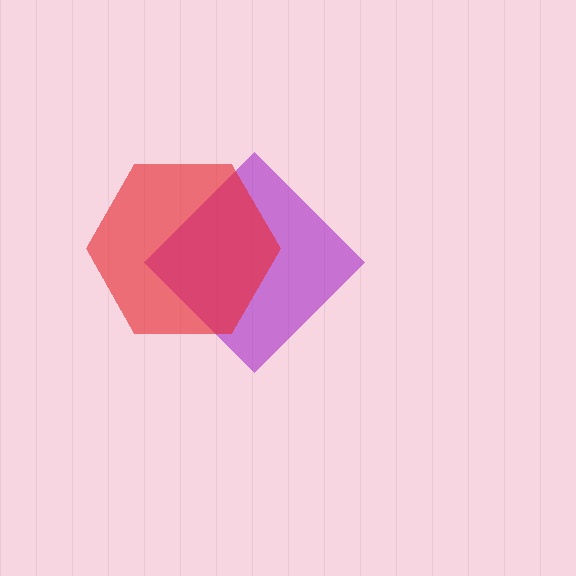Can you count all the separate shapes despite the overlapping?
Yes, there are 2 separate shapes.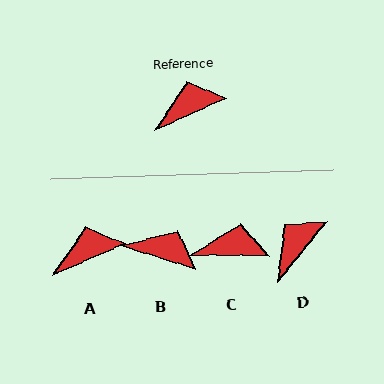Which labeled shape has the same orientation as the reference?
A.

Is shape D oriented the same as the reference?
No, it is off by about 27 degrees.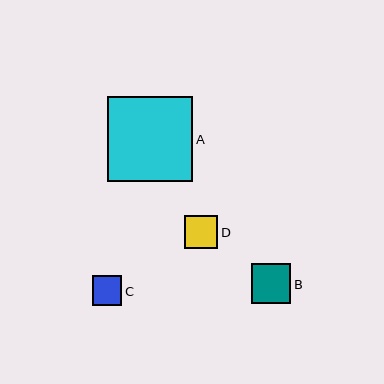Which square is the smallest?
Square C is the smallest with a size of approximately 29 pixels.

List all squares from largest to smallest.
From largest to smallest: A, B, D, C.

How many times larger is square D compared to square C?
Square D is approximately 1.1 times the size of square C.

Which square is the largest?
Square A is the largest with a size of approximately 85 pixels.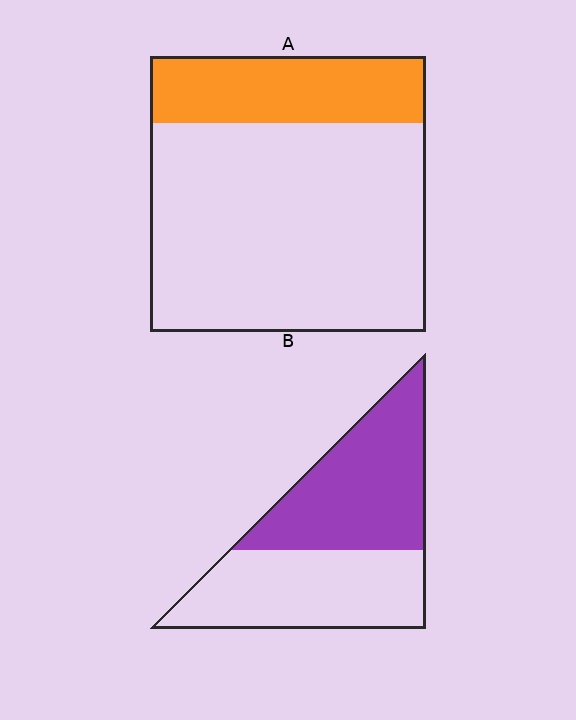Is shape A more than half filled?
No.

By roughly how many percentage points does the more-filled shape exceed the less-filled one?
By roughly 25 percentage points (B over A).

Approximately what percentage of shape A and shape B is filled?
A is approximately 25% and B is approximately 50%.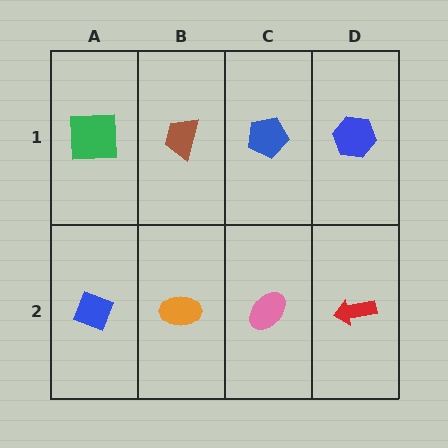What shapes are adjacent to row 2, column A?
A green square (row 1, column A), an orange ellipse (row 2, column B).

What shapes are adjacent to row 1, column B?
An orange ellipse (row 2, column B), a green square (row 1, column A), a blue pentagon (row 1, column C).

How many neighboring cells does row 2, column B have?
3.